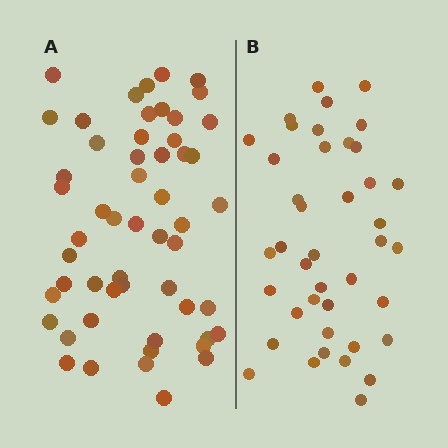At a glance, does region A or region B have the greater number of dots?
Region A (the left region) has more dots.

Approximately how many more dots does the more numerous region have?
Region A has approximately 15 more dots than region B.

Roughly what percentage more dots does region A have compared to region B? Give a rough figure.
About 30% more.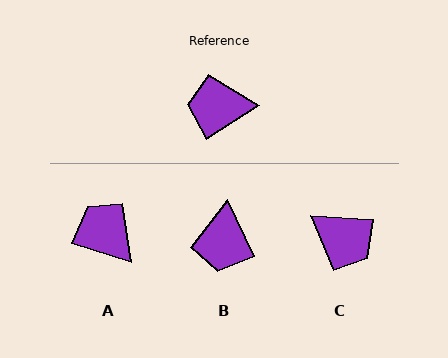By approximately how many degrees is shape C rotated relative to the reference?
Approximately 144 degrees counter-clockwise.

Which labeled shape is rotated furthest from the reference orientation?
C, about 144 degrees away.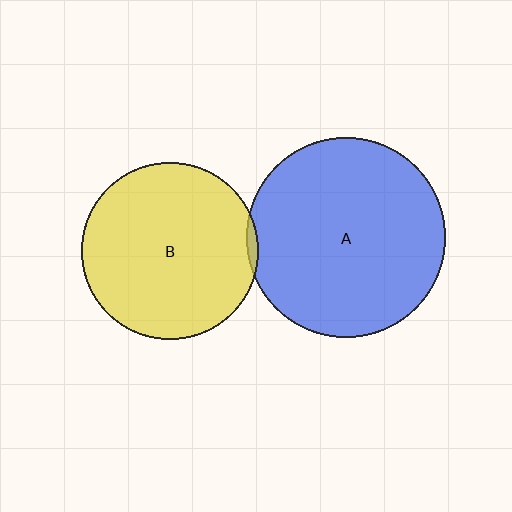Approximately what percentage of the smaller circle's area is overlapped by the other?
Approximately 5%.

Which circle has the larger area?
Circle A (blue).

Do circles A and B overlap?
Yes.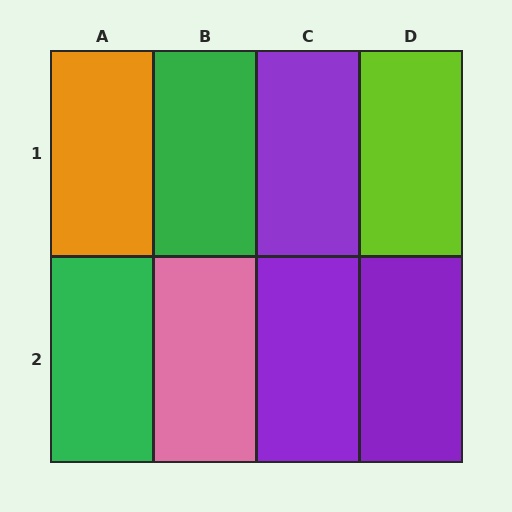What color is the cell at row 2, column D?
Purple.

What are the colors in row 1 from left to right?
Orange, green, purple, lime.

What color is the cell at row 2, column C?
Purple.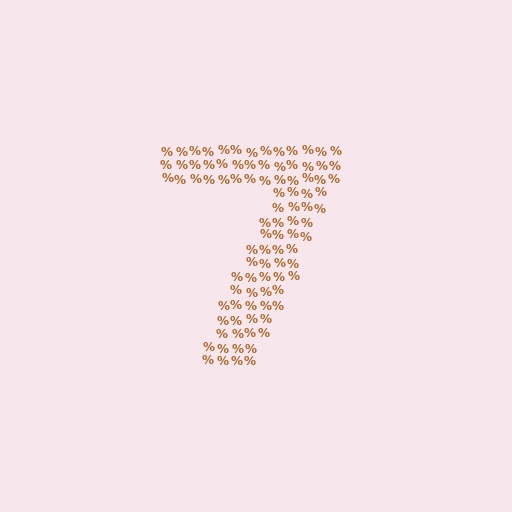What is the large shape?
The large shape is the digit 7.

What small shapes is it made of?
It is made of small percent signs.